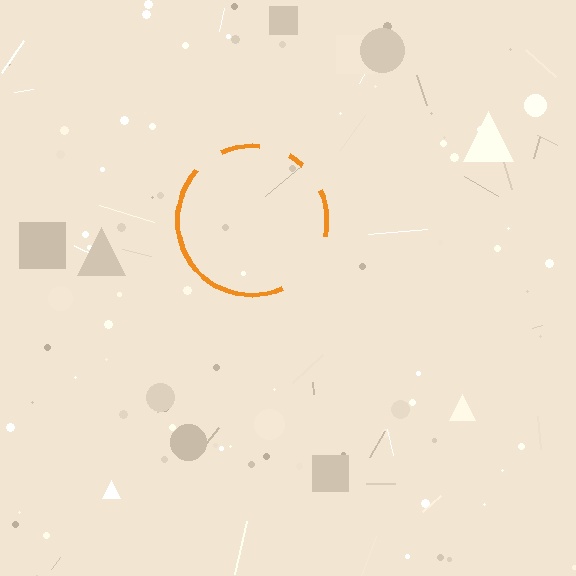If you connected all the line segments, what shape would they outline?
They would outline a circle.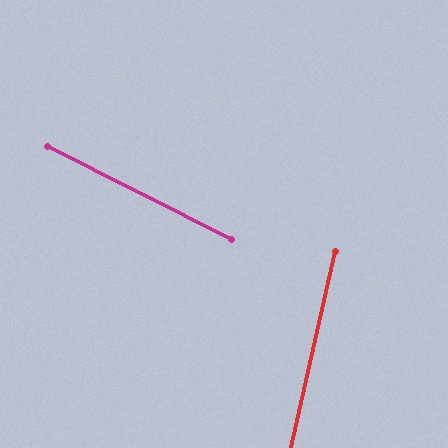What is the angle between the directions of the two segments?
Approximately 76 degrees.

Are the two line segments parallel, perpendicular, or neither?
Neither parallel nor perpendicular — they differ by about 76°.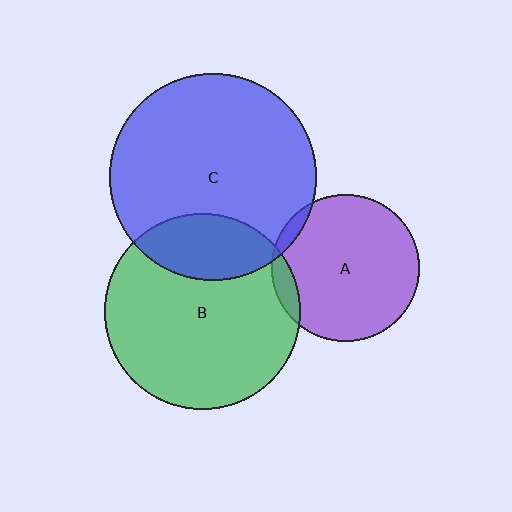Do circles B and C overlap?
Yes.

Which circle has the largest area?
Circle C (blue).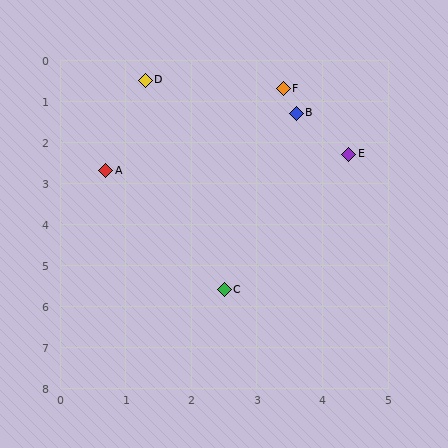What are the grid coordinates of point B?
Point B is at approximately (3.6, 1.3).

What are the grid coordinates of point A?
Point A is at approximately (0.7, 2.7).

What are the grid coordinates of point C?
Point C is at approximately (2.5, 5.6).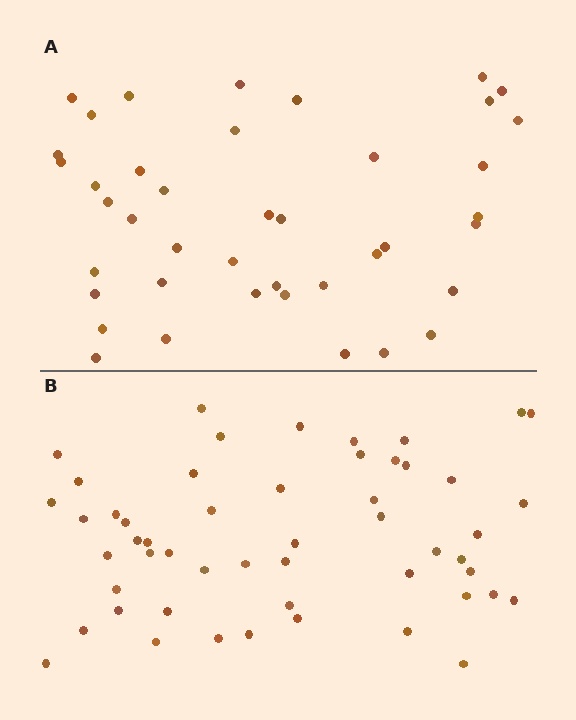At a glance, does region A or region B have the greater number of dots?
Region B (the bottom region) has more dots.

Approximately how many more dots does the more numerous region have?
Region B has roughly 12 or so more dots than region A.